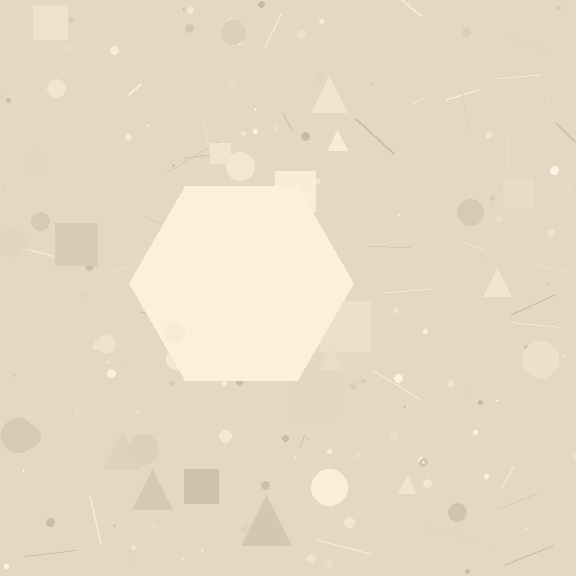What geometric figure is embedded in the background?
A hexagon is embedded in the background.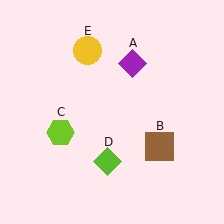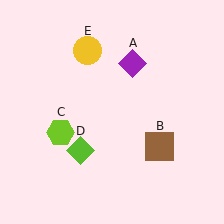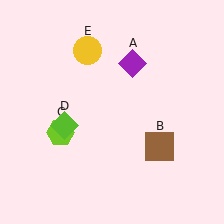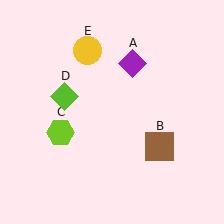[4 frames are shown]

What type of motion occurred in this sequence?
The lime diamond (object D) rotated clockwise around the center of the scene.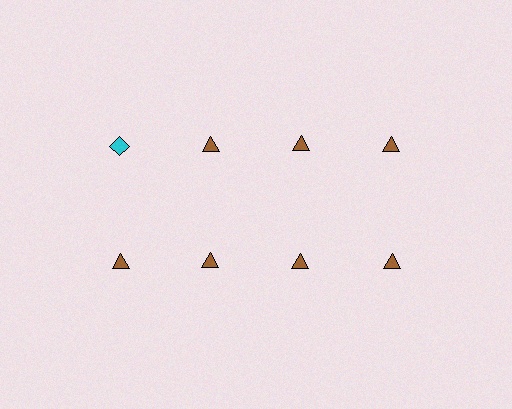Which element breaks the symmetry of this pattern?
The cyan diamond in the top row, leftmost column breaks the symmetry. All other shapes are brown triangles.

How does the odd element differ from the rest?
It differs in both color (cyan instead of brown) and shape (diamond instead of triangle).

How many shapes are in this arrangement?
There are 8 shapes arranged in a grid pattern.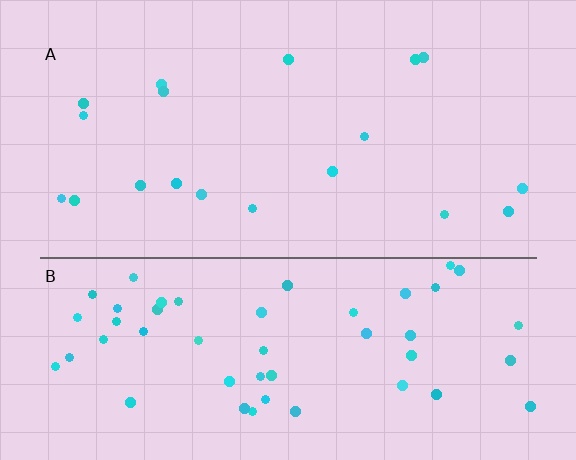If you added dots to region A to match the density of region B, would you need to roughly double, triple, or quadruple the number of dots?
Approximately triple.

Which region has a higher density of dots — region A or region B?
B (the bottom).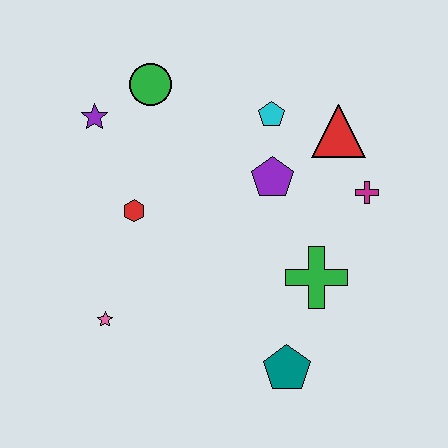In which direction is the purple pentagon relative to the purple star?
The purple pentagon is to the right of the purple star.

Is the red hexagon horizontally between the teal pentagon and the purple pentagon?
No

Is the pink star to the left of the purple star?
No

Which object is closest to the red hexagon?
The purple star is closest to the red hexagon.